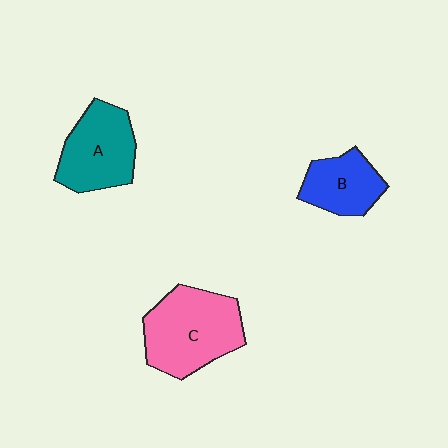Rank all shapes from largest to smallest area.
From largest to smallest: C (pink), A (teal), B (blue).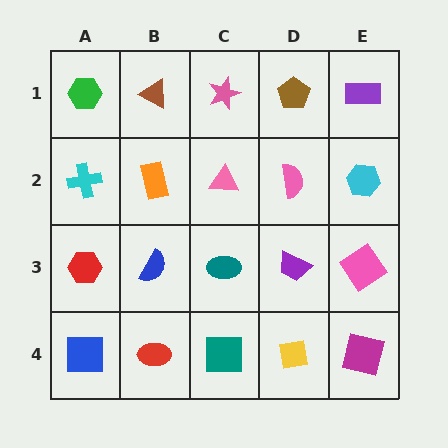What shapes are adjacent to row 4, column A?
A red hexagon (row 3, column A), a red ellipse (row 4, column B).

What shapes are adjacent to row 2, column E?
A purple rectangle (row 1, column E), a pink diamond (row 3, column E), a pink semicircle (row 2, column D).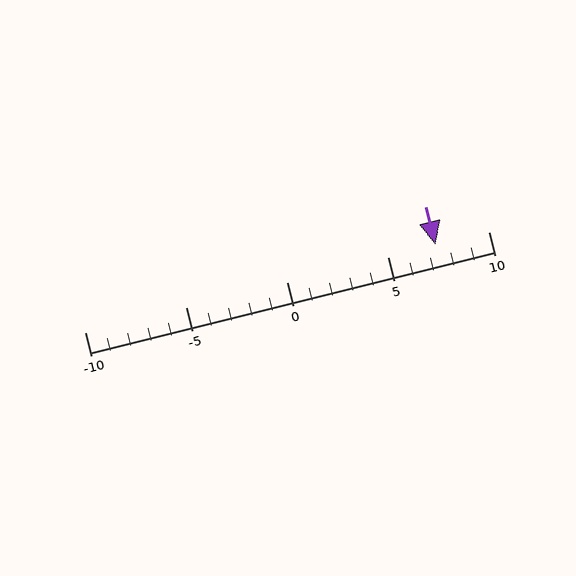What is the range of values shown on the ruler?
The ruler shows values from -10 to 10.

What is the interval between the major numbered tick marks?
The major tick marks are spaced 5 units apart.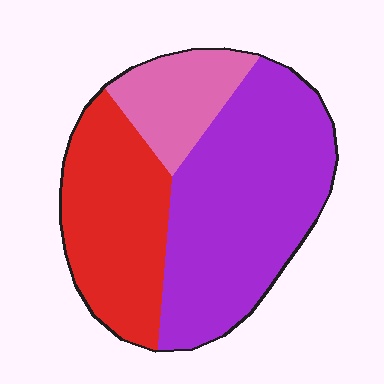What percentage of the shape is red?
Red covers roughly 30% of the shape.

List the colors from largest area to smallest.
From largest to smallest: purple, red, pink.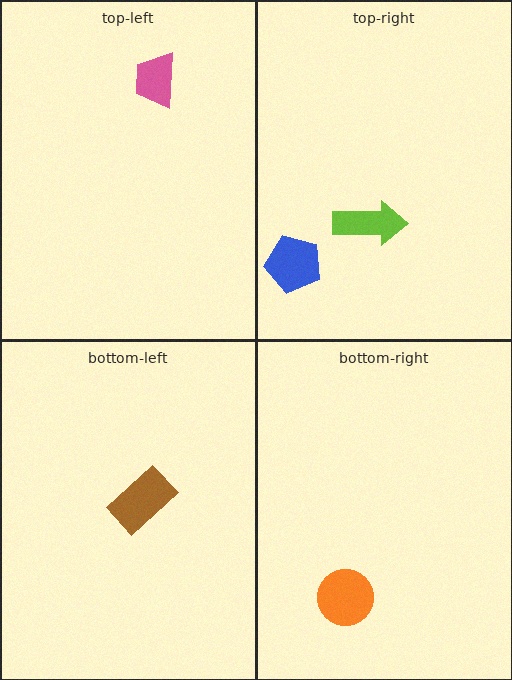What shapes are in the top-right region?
The lime arrow, the blue pentagon.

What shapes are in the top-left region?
The pink trapezoid.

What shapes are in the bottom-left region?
The brown rectangle.